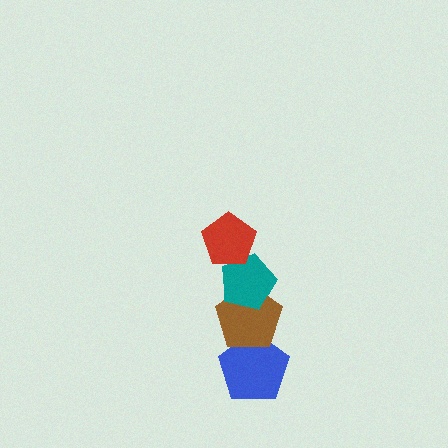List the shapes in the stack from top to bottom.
From top to bottom: the red pentagon, the teal pentagon, the brown pentagon, the blue pentagon.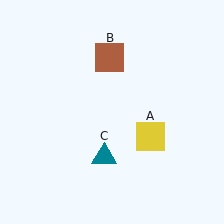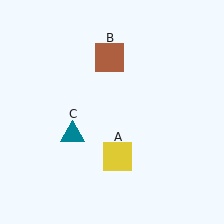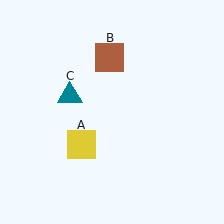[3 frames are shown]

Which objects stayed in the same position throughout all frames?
Brown square (object B) remained stationary.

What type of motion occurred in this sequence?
The yellow square (object A), teal triangle (object C) rotated clockwise around the center of the scene.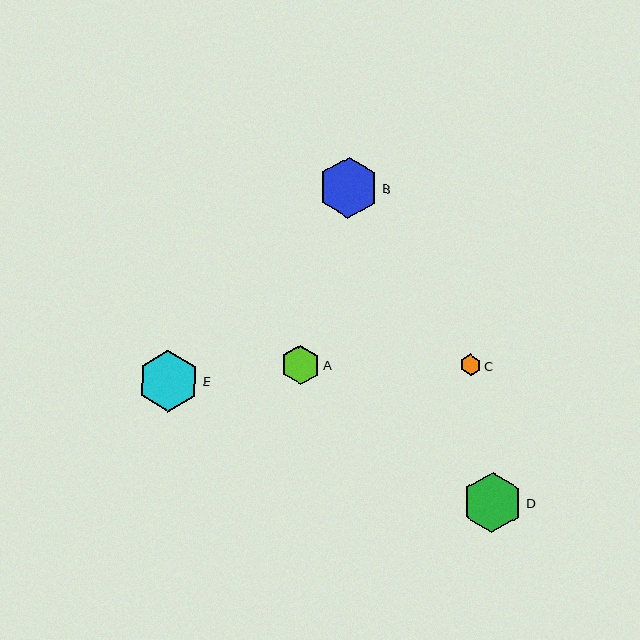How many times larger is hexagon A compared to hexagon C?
Hexagon A is approximately 1.8 times the size of hexagon C.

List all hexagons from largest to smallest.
From largest to smallest: E, B, D, A, C.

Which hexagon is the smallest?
Hexagon C is the smallest with a size of approximately 21 pixels.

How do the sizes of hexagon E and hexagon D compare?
Hexagon E and hexagon D are approximately the same size.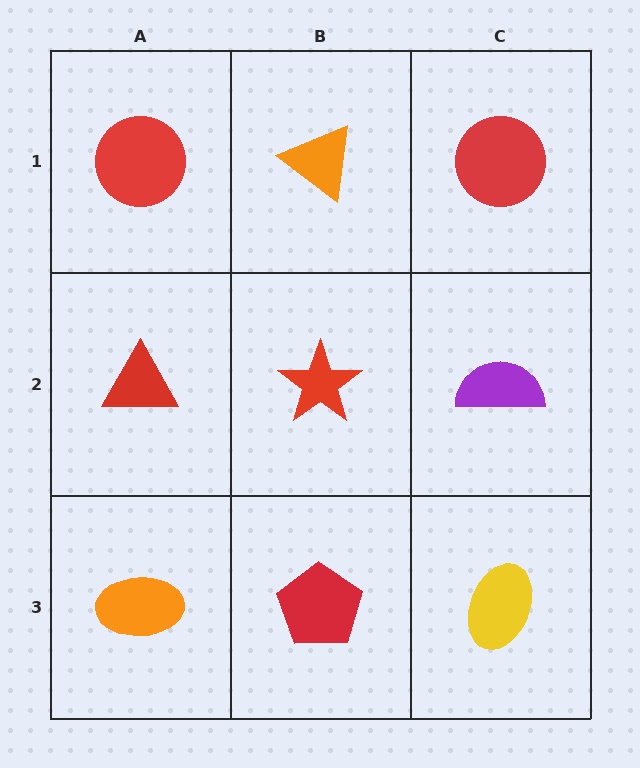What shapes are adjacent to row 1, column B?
A red star (row 2, column B), a red circle (row 1, column A), a red circle (row 1, column C).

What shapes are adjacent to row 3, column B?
A red star (row 2, column B), an orange ellipse (row 3, column A), a yellow ellipse (row 3, column C).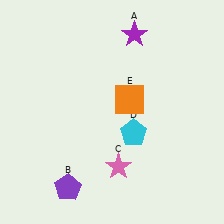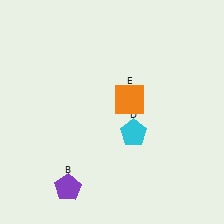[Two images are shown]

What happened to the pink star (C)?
The pink star (C) was removed in Image 2. It was in the bottom-right area of Image 1.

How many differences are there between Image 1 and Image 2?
There are 2 differences between the two images.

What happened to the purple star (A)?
The purple star (A) was removed in Image 2. It was in the top-right area of Image 1.